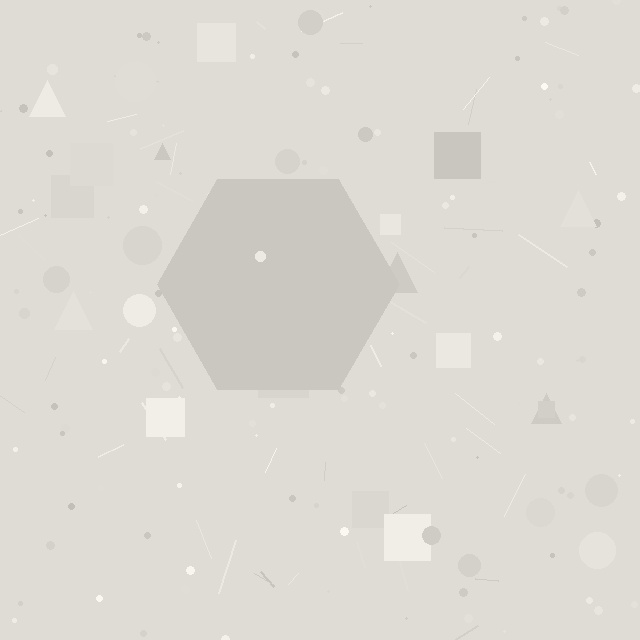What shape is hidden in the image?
A hexagon is hidden in the image.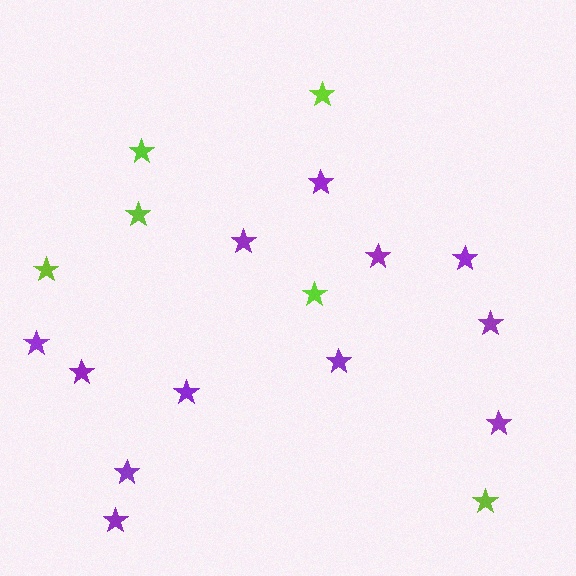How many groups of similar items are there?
There are 2 groups: one group of purple stars (12) and one group of lime stars (6).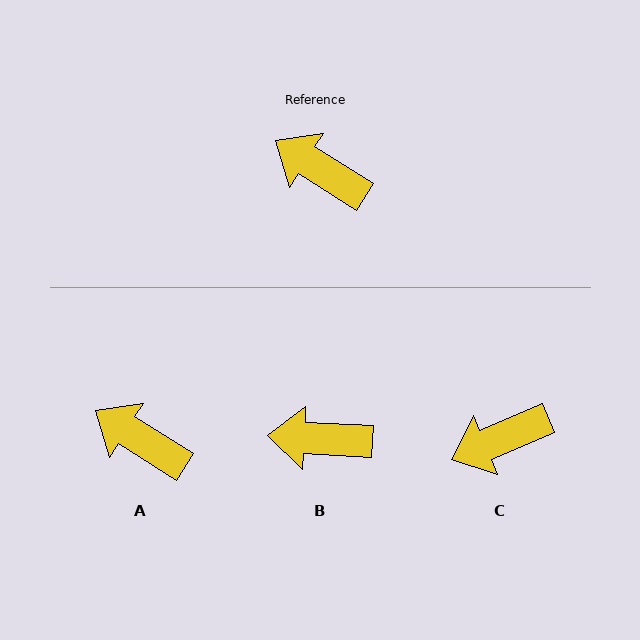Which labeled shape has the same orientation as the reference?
A.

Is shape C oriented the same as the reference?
No, it is off by about 55 degrees.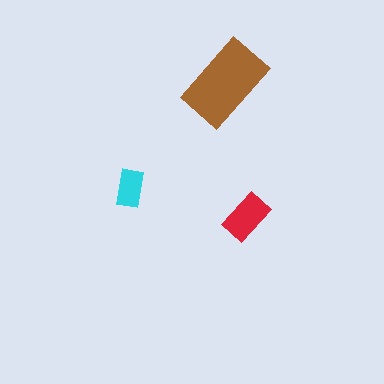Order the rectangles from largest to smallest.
the brown one, the red one, the cyan one.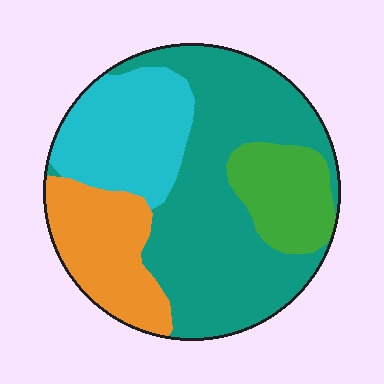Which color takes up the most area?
Teal, at roughly 45%.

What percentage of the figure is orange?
Orange covers around 20% of the figure.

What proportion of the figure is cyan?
Cyan takes up between a sixth and a third of the figure.